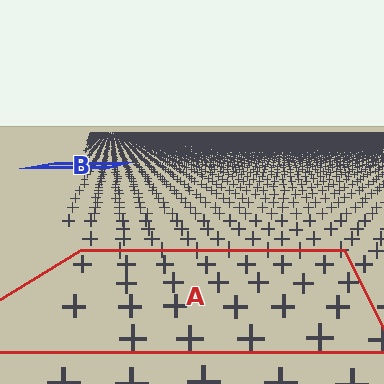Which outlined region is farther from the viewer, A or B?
Region B is farther from the viewer — the texture elements inside it appear smaller and more densely packed.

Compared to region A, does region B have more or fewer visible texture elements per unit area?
Region B has more texture elements per unit area — they are packed more densely because it is farther away.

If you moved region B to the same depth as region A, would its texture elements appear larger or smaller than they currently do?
They would appear larger. At a closer depth, the same texture elements are projected at a bigger on-screen size.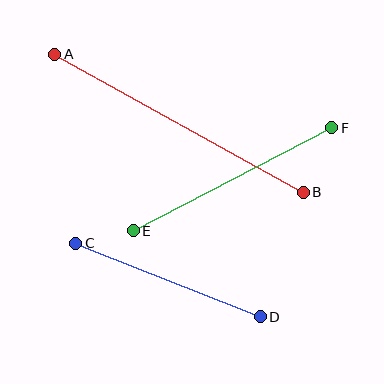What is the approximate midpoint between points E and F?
The midpoint is at approximately (232, 179) pixels.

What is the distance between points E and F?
The distance is approximately 224 pixels.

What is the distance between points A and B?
The distance is approximately 284 pixels.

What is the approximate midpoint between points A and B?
The midpoint is at approximately (179, 123) pixels.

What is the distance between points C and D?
The distance is approximately 199 pixels.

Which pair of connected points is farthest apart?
Points A and B are farthest apart.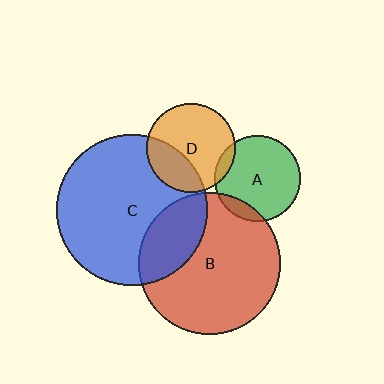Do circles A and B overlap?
Yes.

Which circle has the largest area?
Circle C (blue).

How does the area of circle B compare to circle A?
Approximately 2.7 times.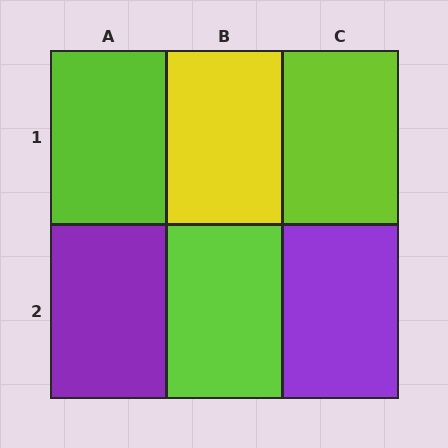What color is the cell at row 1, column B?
Yellow.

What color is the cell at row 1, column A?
Lime.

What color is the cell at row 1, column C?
Lime.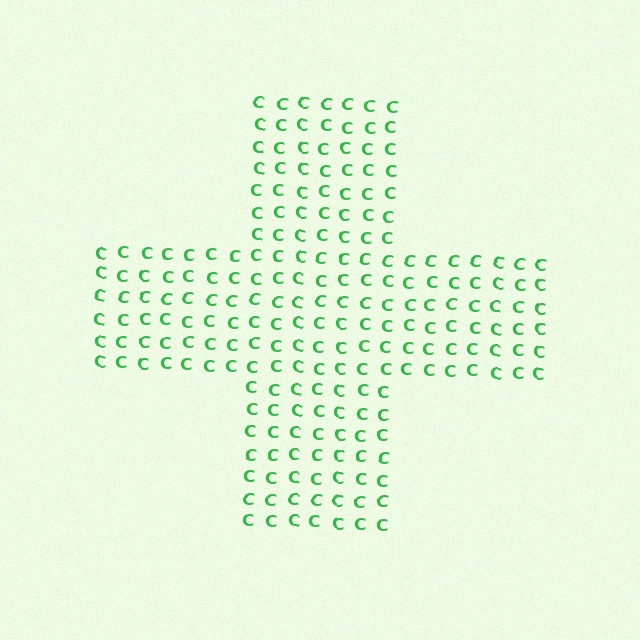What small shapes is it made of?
It is made of small letter C's.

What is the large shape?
The large shape is a cross.